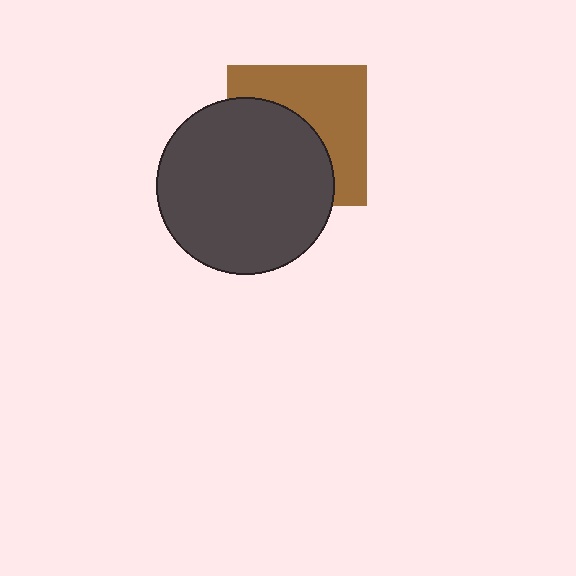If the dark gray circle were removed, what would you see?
You would see the complete brown square.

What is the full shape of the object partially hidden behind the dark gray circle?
The partially hidden object is a brown square.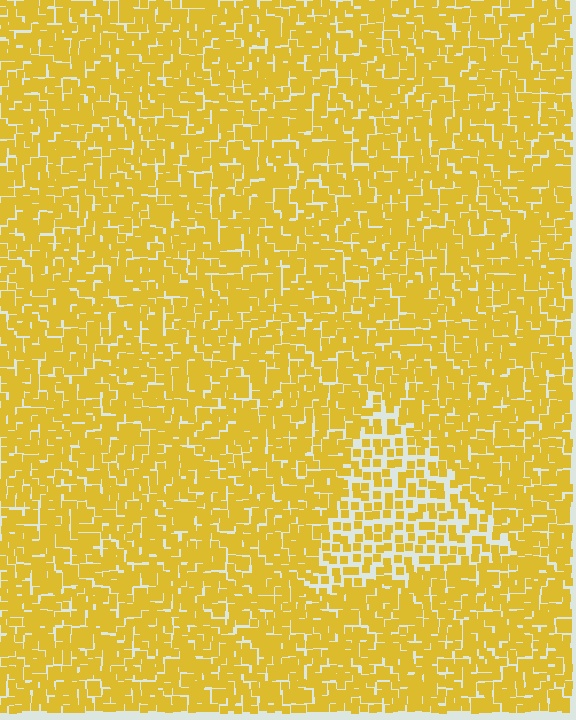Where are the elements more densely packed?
The elements are more densely packed outside the triangle boundary.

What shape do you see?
I see a triangle.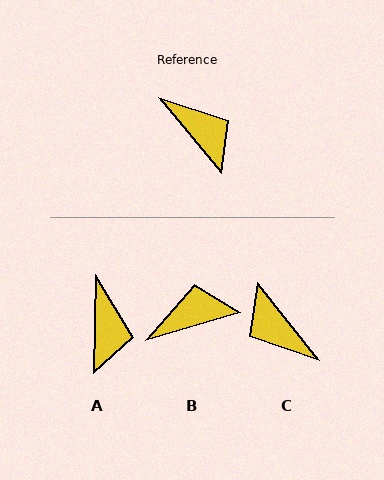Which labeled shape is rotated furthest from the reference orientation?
C, about 179 degrees away.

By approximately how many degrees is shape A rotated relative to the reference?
Approximately 41 degrees clockwise.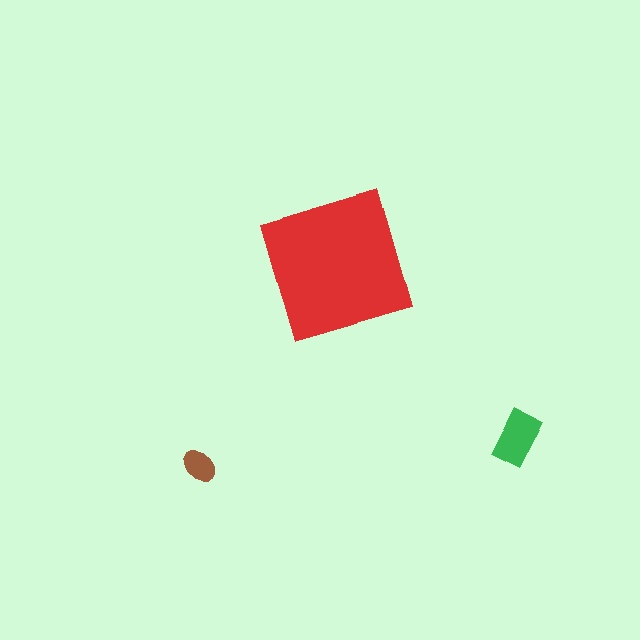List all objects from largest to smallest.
The red square, the green rectangle, the brown ellipse.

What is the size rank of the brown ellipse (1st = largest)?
3rd.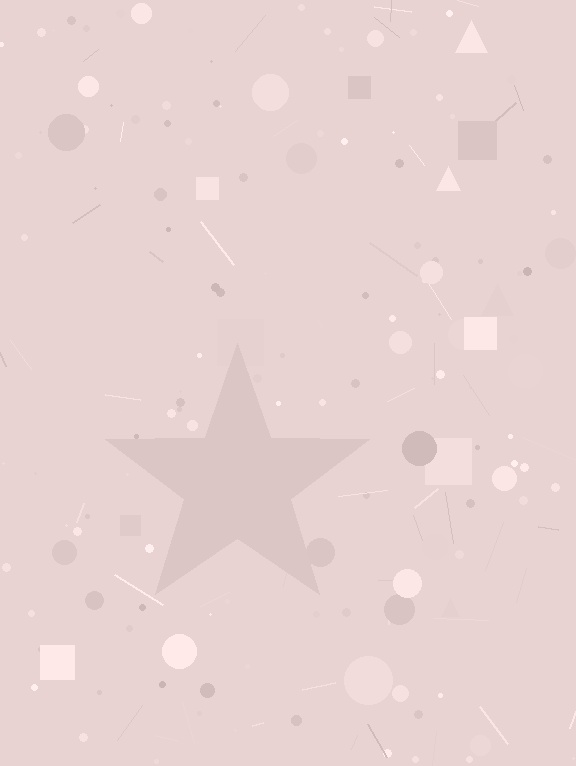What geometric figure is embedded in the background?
A star is embedded in the background.